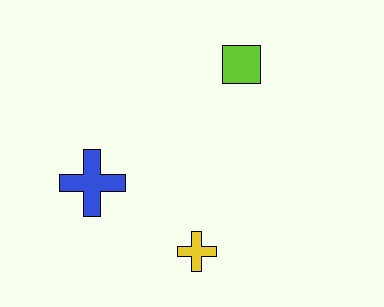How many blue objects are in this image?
There is 1 blue object.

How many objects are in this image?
There are 3 objects.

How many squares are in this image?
There is 1 square.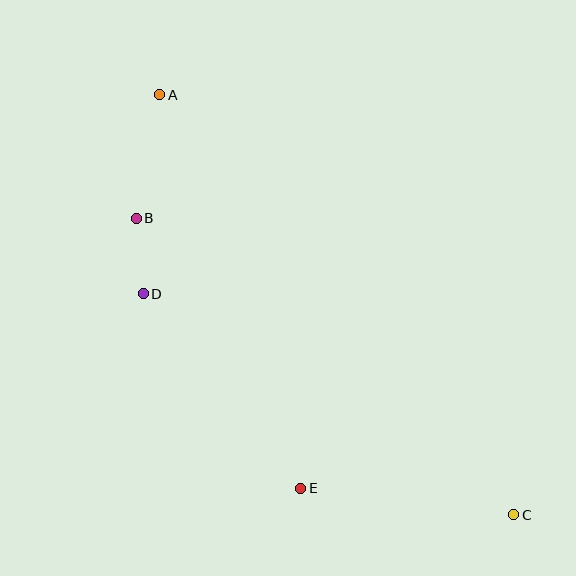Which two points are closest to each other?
Points B and D are closest to each other.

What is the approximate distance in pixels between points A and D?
The distance between A and D is approximately 199 pixels.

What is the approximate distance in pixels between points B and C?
The distance between B and C is approximately 480 pixels.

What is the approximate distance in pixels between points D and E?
The distance between D and E is approximately 250 pixels.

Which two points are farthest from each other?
Points A and C are farthest from each other.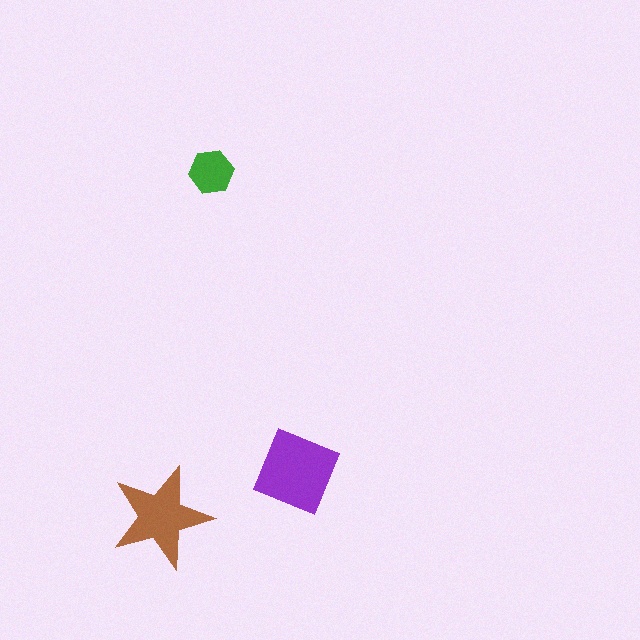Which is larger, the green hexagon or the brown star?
The brown star.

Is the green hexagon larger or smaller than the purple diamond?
Smaller.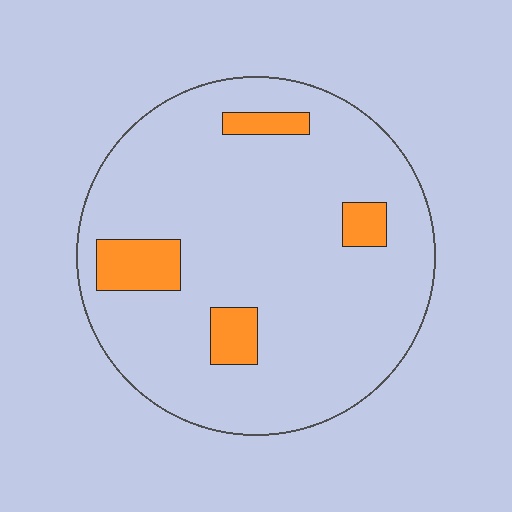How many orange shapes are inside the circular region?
4.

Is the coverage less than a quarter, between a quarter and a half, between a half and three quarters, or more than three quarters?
Less than a quarter.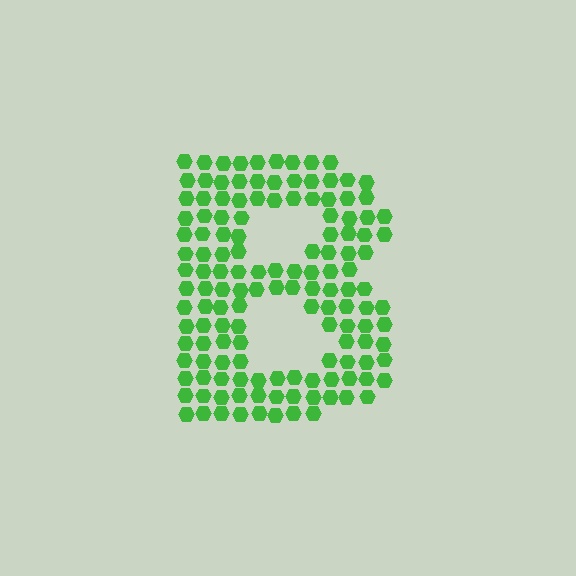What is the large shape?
The large shape is the letter B.